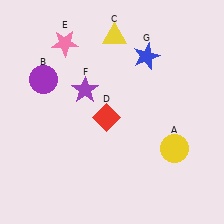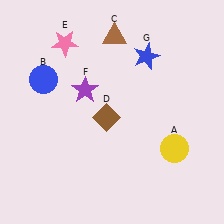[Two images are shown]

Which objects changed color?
B changed from purple to blue. C changed from yellow to brown. D changed from red to brown.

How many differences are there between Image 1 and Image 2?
There are 3 differences between the two images.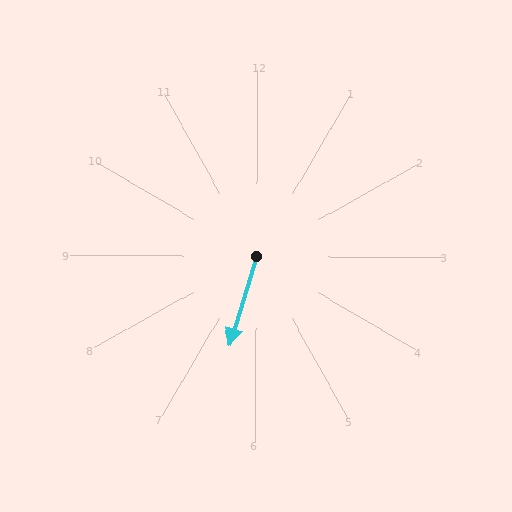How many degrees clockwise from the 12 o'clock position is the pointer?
Approximately 196 degrees.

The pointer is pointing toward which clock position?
Roughly 7 o'clock.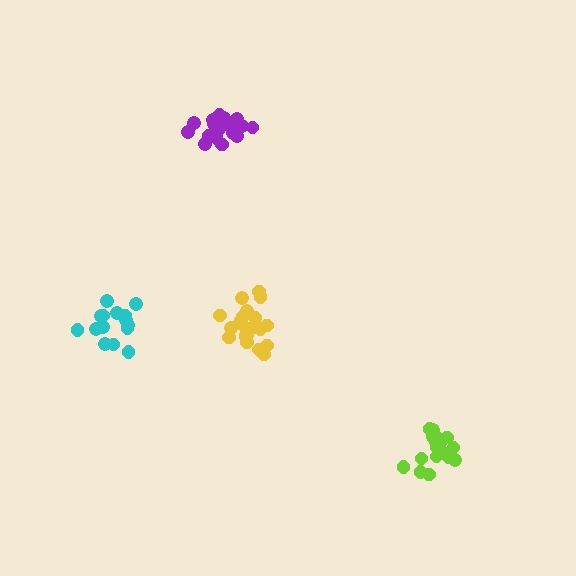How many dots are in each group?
Group 1: 18 dots, Group 2: 15 dots, Group 3: 21 dots, Group 4: 21 dots (75 total).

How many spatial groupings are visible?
There are 4 spatial groupings.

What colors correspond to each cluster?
The clusters are colored: lime, cyan, yellow, purple.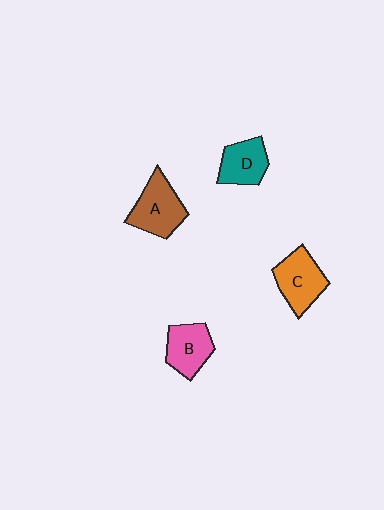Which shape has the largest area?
Shape A (brown).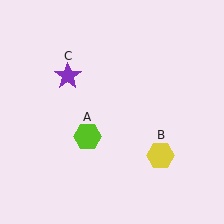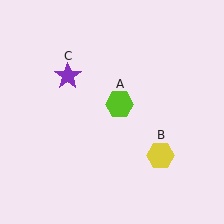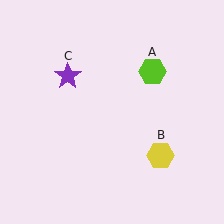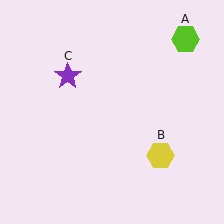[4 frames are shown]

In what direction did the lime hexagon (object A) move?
The lime hexagon (object A) moved up and to the right.